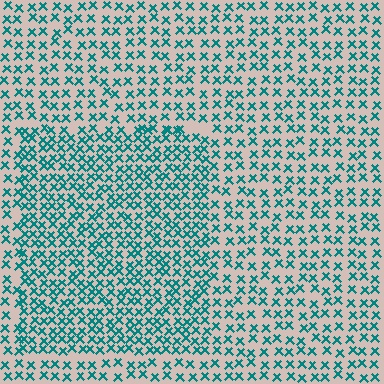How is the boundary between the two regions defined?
The boundary is defined by a change in element density (approximately 1.7x ratio). All elements are the same color, size, and shape.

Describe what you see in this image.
The image contains small teal elements arranged at two different densities. A rectangle-shaped region is visible where the elements are more densely packed than the surrounding area.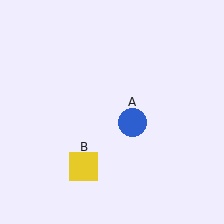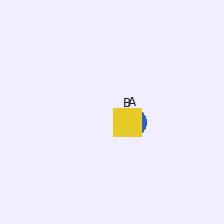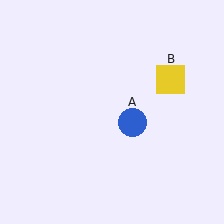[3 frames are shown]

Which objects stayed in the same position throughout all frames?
Blue circle (object A) remained stationary.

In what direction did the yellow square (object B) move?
The yellow square (object B) moved up and to the right.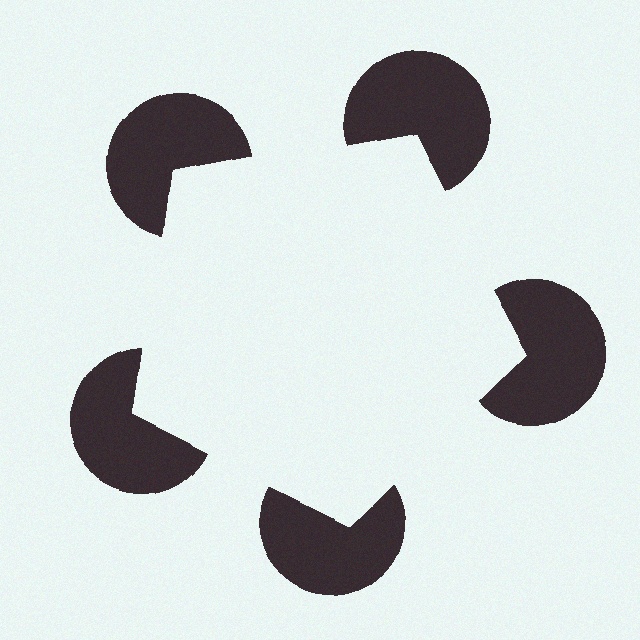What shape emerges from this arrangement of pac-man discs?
An illusory pentagon — its edges are inferred from the aligned wedge cuts in the pac-man discs, not physically drawn.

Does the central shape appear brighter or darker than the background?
It typically appears slightly brighter than the background, even though no actual brightness change is drawn.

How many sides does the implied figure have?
5 sides.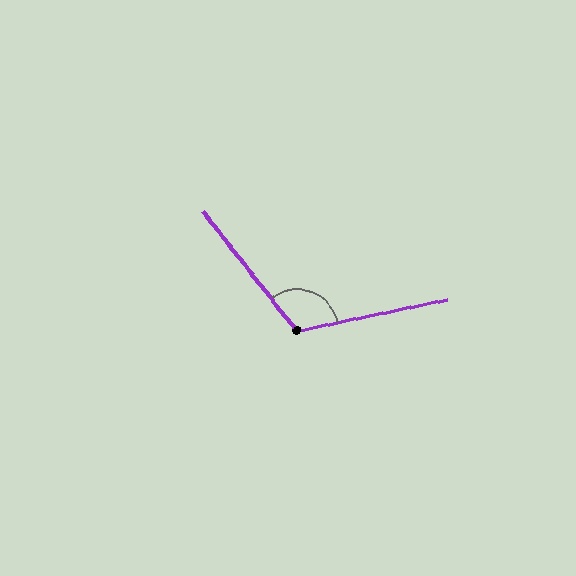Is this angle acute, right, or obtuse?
It is obtuse.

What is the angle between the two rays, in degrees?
Approximately 116 degrees.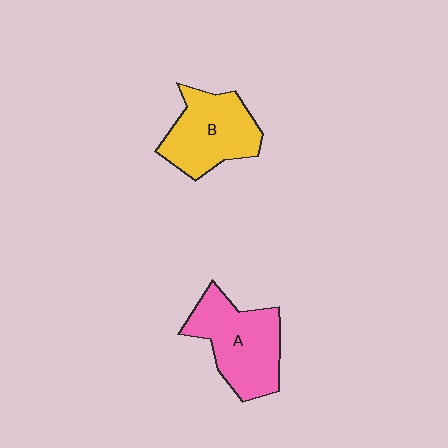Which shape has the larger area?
Shape A (pink).